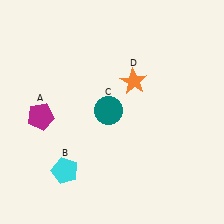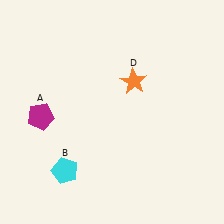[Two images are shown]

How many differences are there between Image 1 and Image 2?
There is 1 difference between the two images.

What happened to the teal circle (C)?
The teal circle (C) was removed in Image 2. It was in the top-left area of Image 1.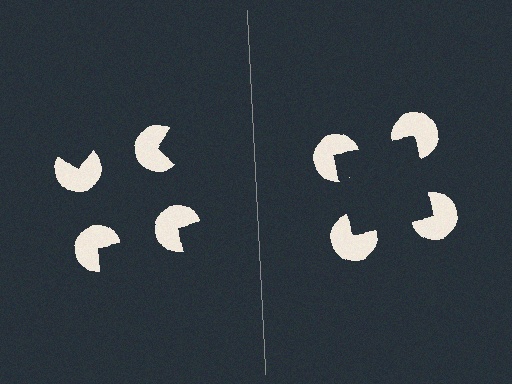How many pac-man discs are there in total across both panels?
8 — 4 on each side.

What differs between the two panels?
The pac-man discs are positioned identically on both sides; only the wedge orientations differ. On the right they align to a square; on the left they are misaligned.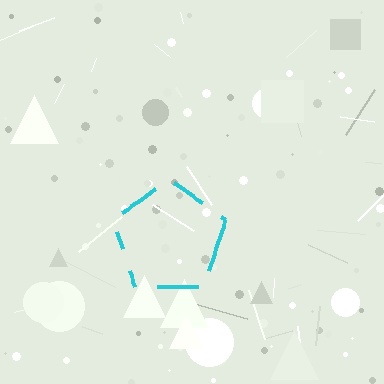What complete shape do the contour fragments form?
The contour fragments form a pentagon.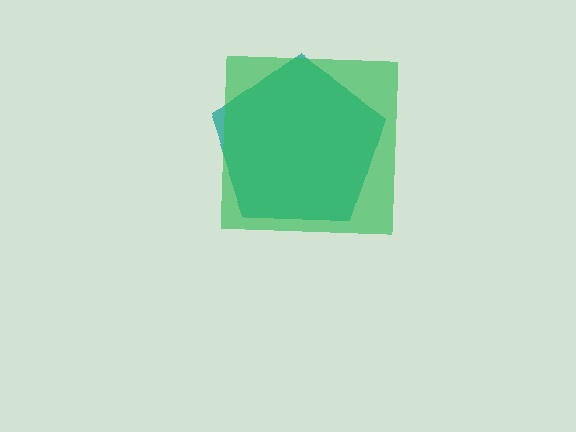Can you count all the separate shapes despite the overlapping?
Yes, there are 2 separate shapes.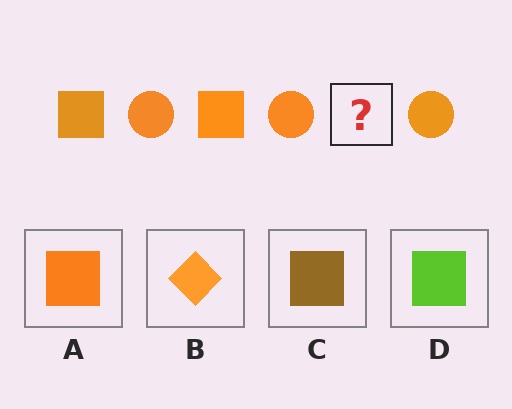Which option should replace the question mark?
Option A.